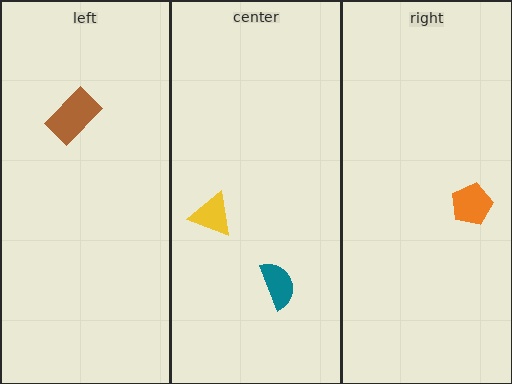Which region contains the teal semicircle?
The center region.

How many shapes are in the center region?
2.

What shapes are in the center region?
The yellow triangle, the teal semicircle.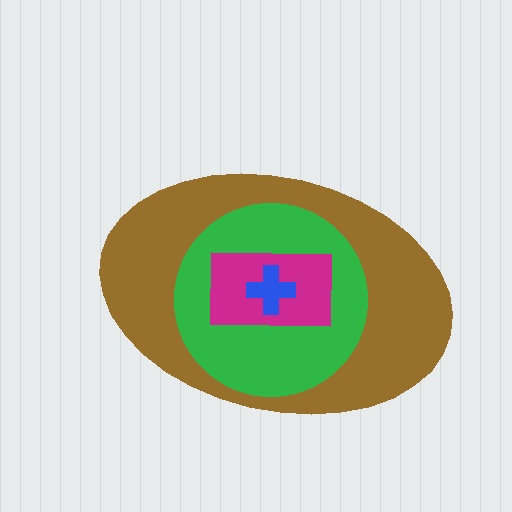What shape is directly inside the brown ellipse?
The green circle.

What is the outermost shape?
The brown ellipse.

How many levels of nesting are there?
4.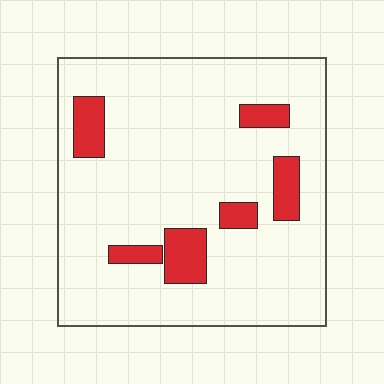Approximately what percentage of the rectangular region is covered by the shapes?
Approximately 15%.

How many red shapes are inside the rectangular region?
6.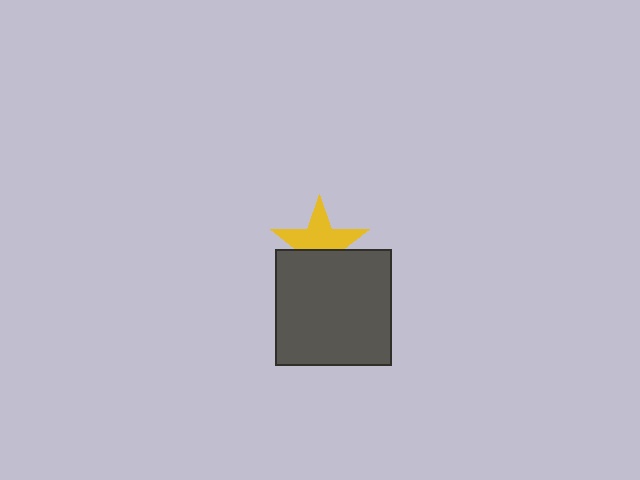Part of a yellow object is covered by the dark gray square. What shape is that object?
It is a star.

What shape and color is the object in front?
The object in front is a dark gray square.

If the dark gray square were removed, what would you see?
You would see the complete yellow star.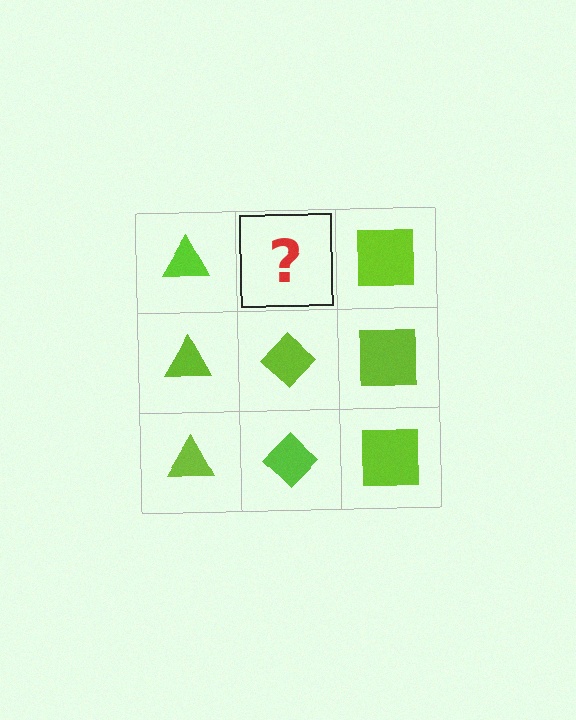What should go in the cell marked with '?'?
The missing cell should contain a lime diamond.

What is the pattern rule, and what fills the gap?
The rule is that each column has a consistent shape. The gap should be filled with a lime diamond.